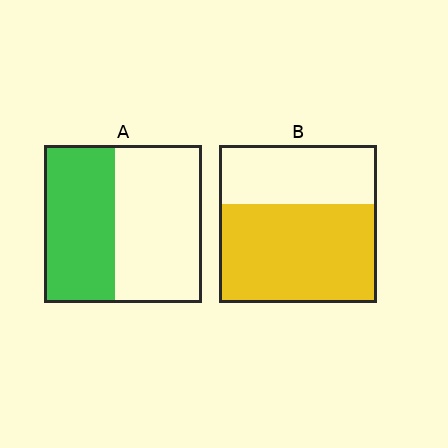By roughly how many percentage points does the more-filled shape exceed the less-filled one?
By roughly 20 percentage points (B over A).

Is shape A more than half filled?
No.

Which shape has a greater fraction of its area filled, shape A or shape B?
Shape B.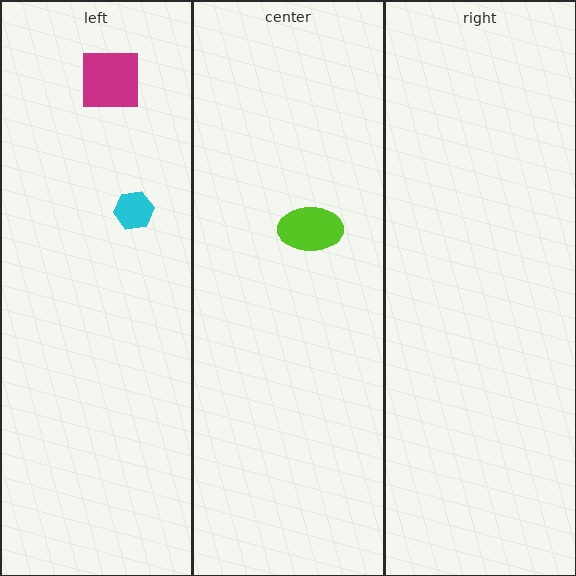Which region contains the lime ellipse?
The center region.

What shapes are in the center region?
The lime ellipse.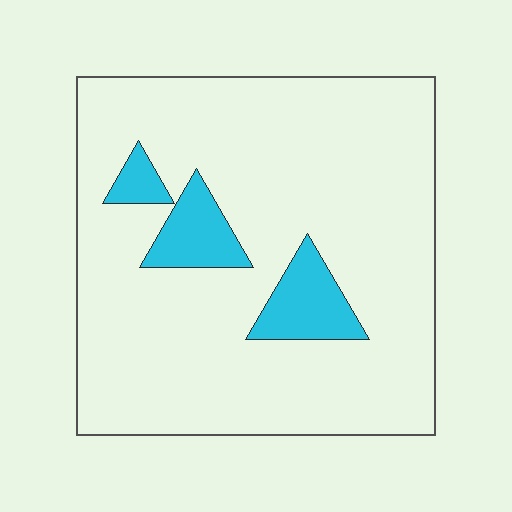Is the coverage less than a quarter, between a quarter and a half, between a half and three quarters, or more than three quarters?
Less than a quarter.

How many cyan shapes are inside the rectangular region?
3.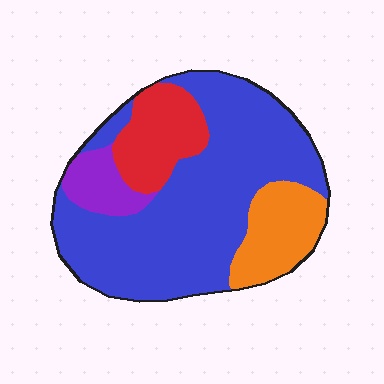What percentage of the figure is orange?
Orange covers about 15% of the figure.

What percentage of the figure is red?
Red covers about 15% of the figure.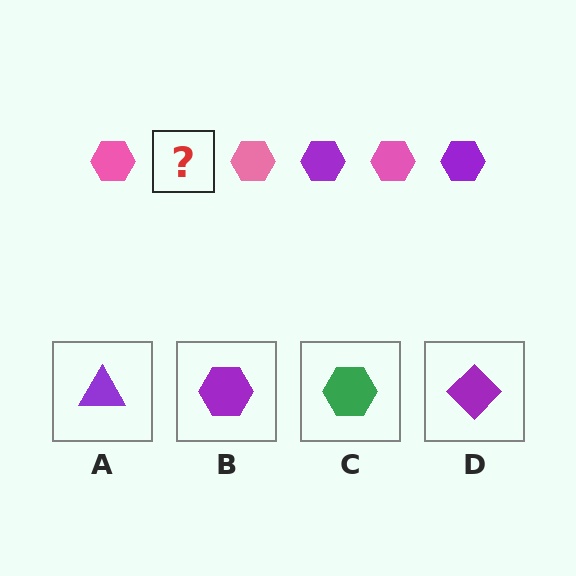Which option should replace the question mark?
Option B.